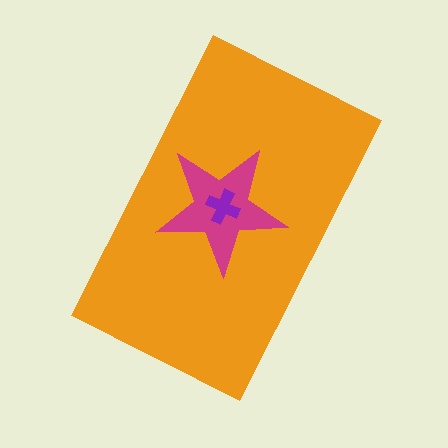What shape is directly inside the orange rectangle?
The magenta star.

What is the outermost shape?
The orange rectangle.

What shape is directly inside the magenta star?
The purple cross.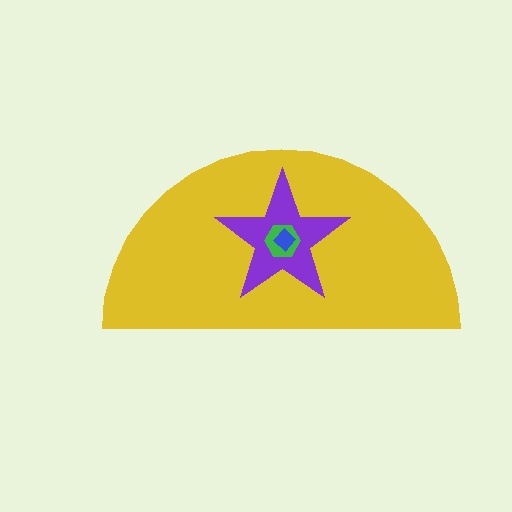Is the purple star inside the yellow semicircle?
Yes.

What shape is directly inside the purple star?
The green hexagon.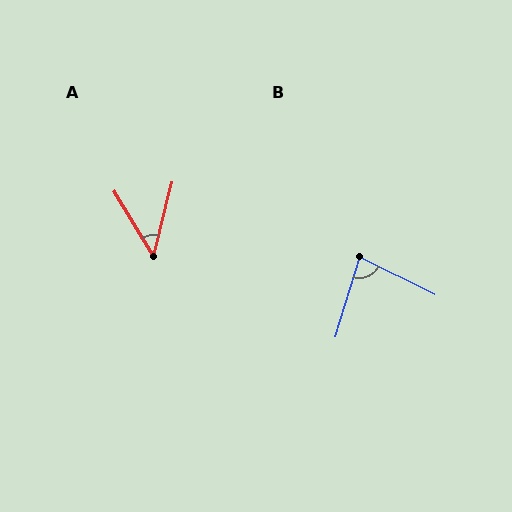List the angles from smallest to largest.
A (45°), B (81°).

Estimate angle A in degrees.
Approximately 45 degrees.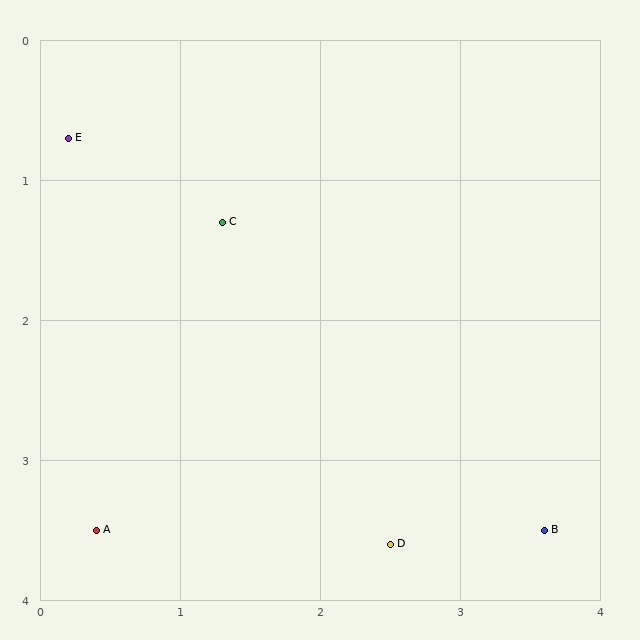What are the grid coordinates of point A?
Point A is at approximately (0.4, 3.5).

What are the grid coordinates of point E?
Point E is at approximately (0.2, 0.7).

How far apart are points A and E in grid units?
Points A and E are about 2.8 grid units apart.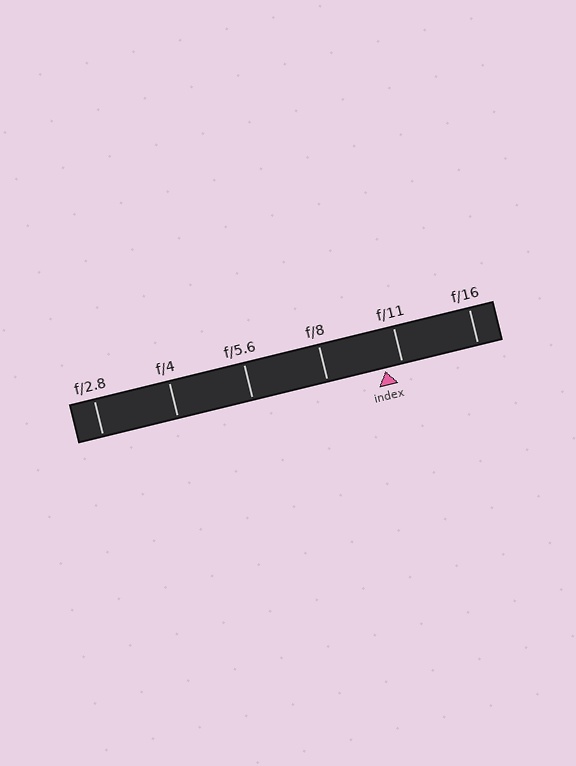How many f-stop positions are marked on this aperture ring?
There are 6 f-stop positions marked.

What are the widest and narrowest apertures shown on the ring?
The widest aperture shown is f/2.8 and the narrowest is f/16.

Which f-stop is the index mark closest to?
The index mark is closest to f/11.